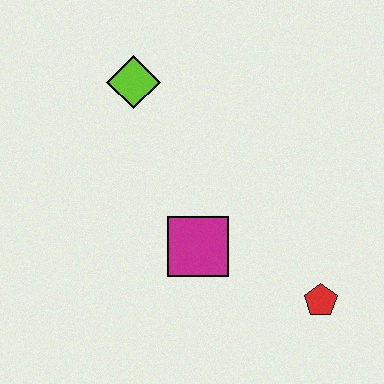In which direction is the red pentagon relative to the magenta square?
The red pentagon is to the right of the magenta square.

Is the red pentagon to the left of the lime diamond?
No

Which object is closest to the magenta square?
The red pentagon is closest to the magenta square.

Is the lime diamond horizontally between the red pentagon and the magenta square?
No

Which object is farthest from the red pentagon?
The lime diamond is farthest from the red pentagon.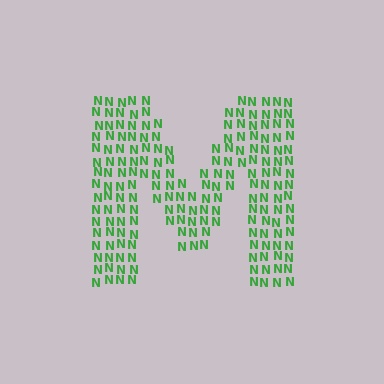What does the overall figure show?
The overall figure shows the letter M.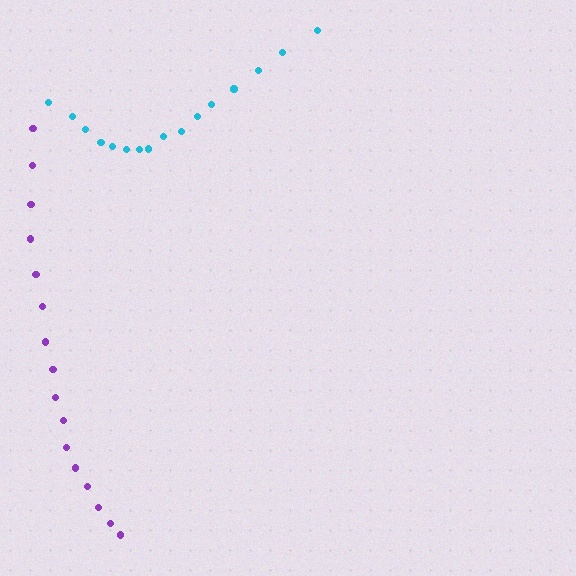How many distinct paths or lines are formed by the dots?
There are 2 distinct paths.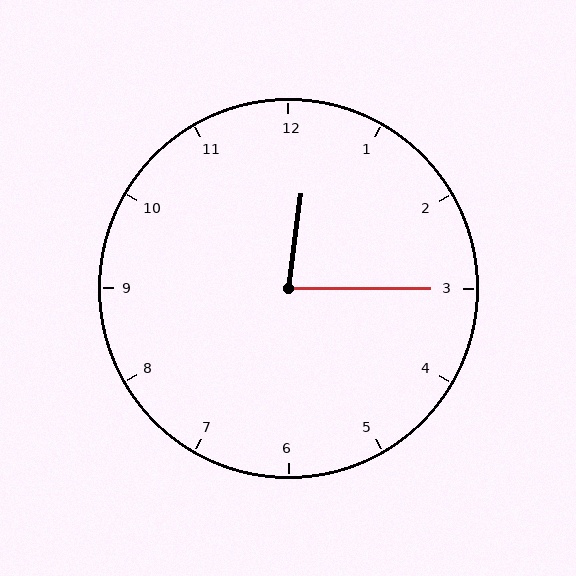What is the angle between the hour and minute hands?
Approximately 82 degrees.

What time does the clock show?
12:15.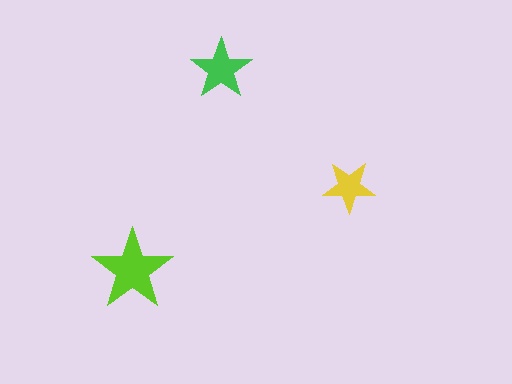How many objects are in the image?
There are 3 objects in the image.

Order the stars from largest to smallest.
the lime one, the green one, the yellow one.